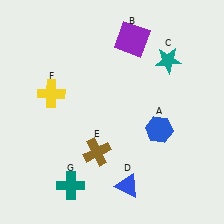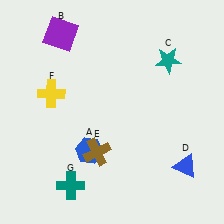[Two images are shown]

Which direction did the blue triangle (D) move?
The blue triangle (D) moved right.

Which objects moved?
The objects that moved are: the blue hexagon (A), the purple square (B), the blue triangle (D).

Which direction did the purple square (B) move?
The purple square (B) moved left.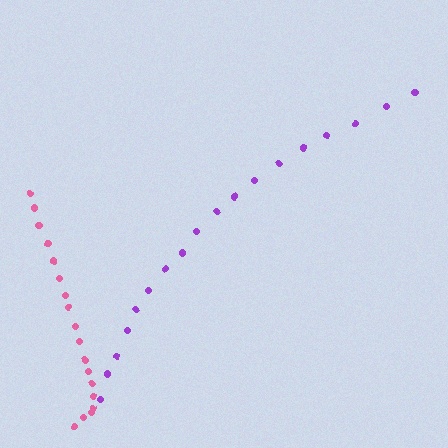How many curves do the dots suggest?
There are 2 distinct paths.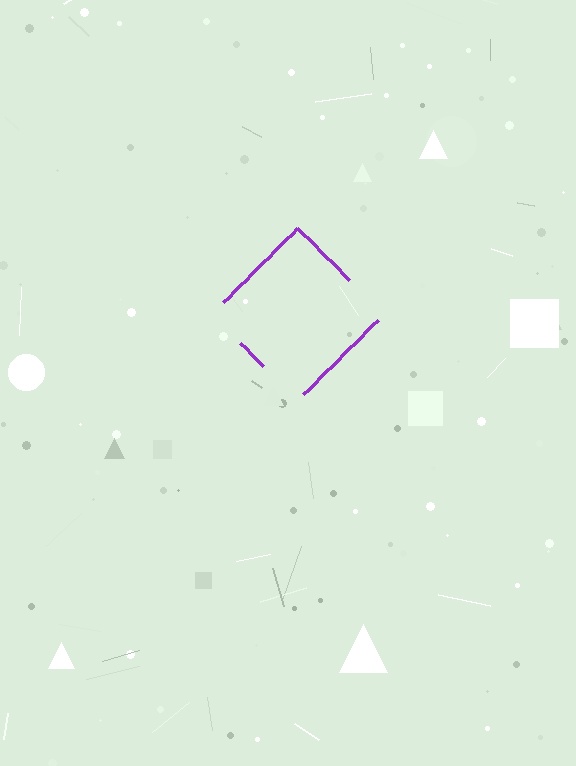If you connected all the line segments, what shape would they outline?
They would outline a diamond.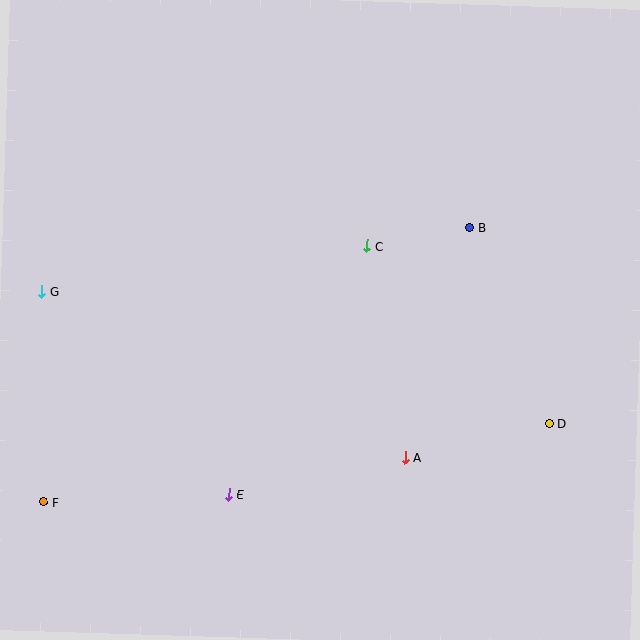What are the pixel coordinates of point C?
Point C is at (367, 246).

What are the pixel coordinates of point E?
Point E is at (229, 494).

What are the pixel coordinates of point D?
Point D is at (549, 424).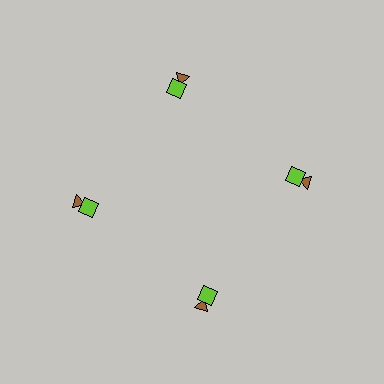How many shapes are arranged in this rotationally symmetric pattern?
There are 8 shapes, arranged in 4 groups of 2.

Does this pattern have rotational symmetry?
Yes, this pattern has 4-fold rotational symmetry. It looks the same after rotating 90 degrees around the center.